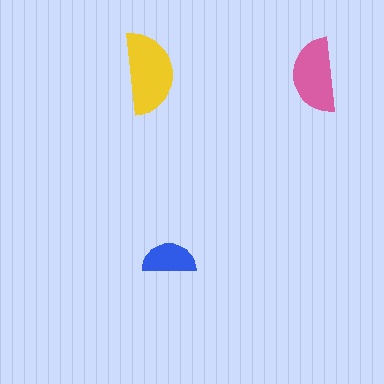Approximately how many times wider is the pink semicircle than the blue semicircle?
About 1.5 times wider.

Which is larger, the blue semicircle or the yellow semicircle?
The yellow one.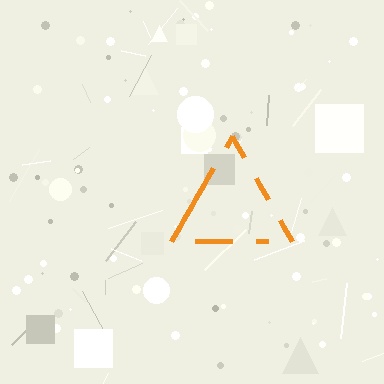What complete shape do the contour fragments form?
The contour fragments form a triangle.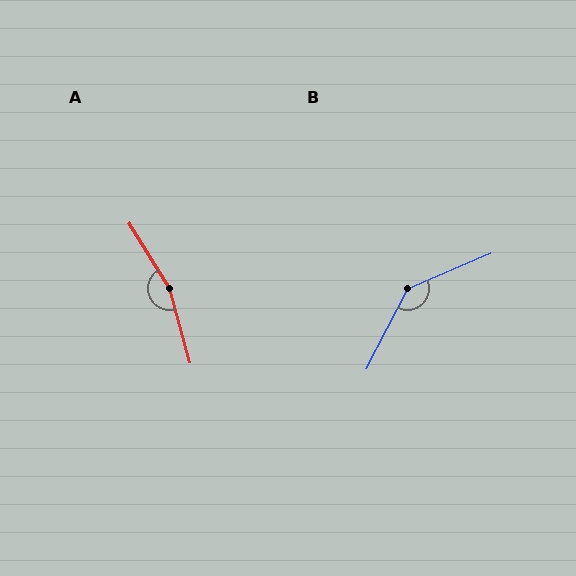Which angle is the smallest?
B, at approximately 140 degrees.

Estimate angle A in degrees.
Approximately 164 degrees.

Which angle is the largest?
A, at approximately 164 degrees.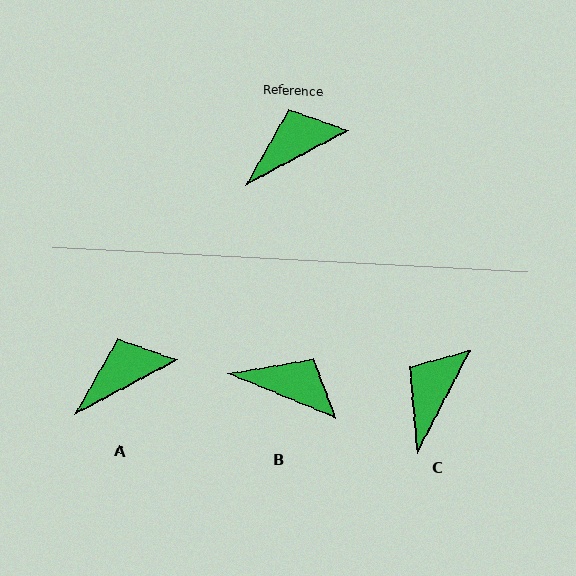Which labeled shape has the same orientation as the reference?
A.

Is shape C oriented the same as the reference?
No, it is off by about 35 degrees.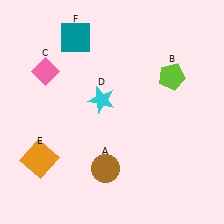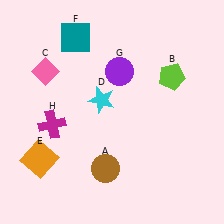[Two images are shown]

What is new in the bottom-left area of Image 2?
A magenta cross (H) was added in the bottom-left area of Image 2.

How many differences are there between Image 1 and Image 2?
There are 2 differences between the two images.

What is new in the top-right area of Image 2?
A purple circle (G) was added in the top-right area of Image 2.